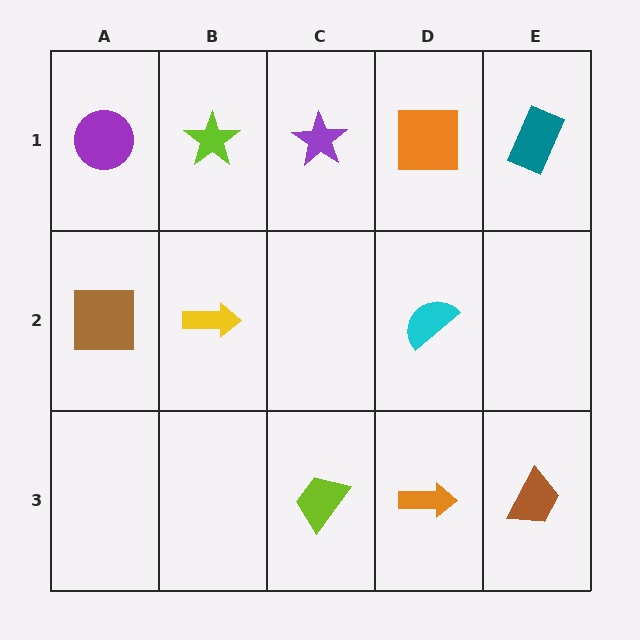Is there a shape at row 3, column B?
No, that cell is empty.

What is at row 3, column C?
A lime trapezoid.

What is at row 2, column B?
A yellow arrow.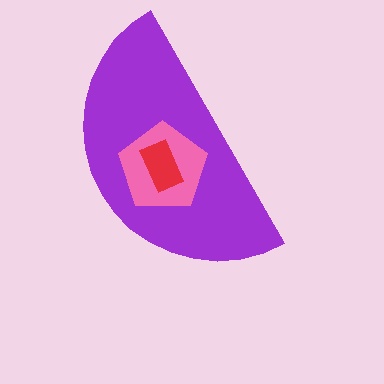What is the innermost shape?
The red rectangle.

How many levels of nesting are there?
3.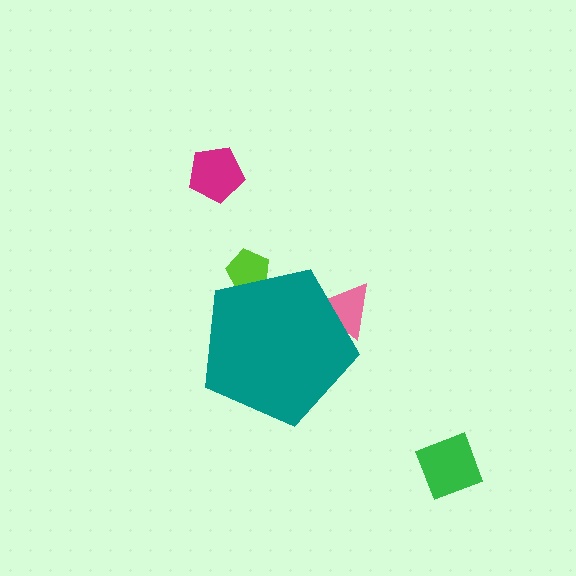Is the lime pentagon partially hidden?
Yes, the lime pentagon is partially hidden behind the teal pentagon.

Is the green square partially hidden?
No, the green square is fully visible.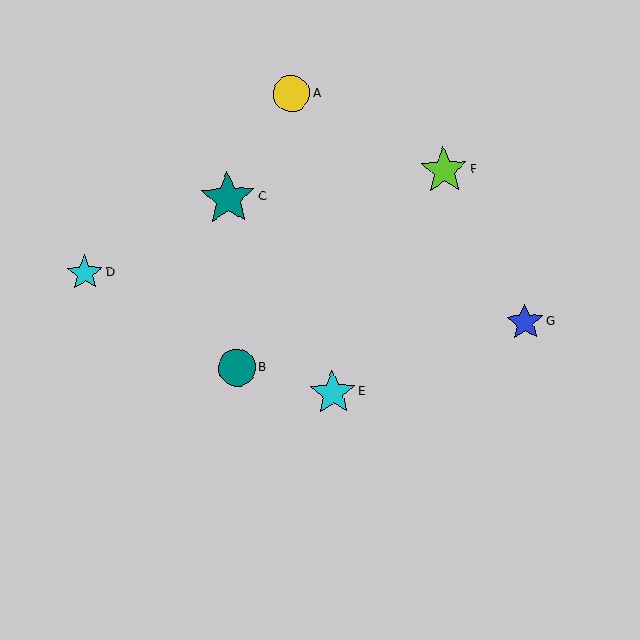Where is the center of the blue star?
The center of the blue star is at (525, 322).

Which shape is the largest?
The teal star (labeled C) is the largest.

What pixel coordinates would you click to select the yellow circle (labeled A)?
Click at (291, 94) to select the yellow circle A.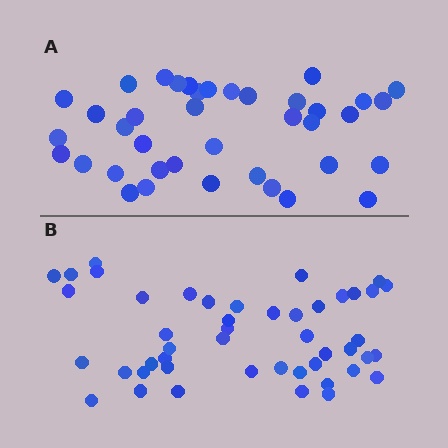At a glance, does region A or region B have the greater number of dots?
Region B (the bottom region) has more dots.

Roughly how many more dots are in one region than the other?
Region B has roughly 8 or so more dots than region A.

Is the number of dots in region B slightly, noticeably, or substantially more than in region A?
Region B has only slightly more — the two regions are fairly close. The ratio is roughly 1.2 to 1.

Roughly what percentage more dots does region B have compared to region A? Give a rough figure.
About 20% more.